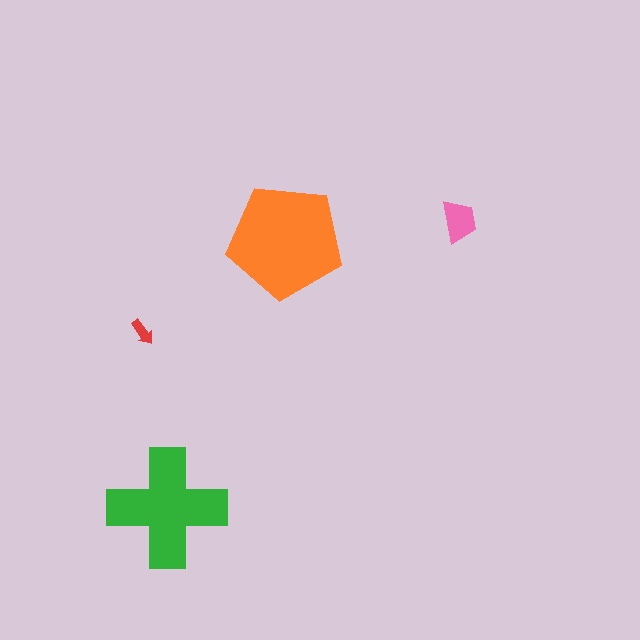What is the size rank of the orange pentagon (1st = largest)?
1st.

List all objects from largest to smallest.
The orange pentagon, the green cross, the pink trapezoid, the red arrow.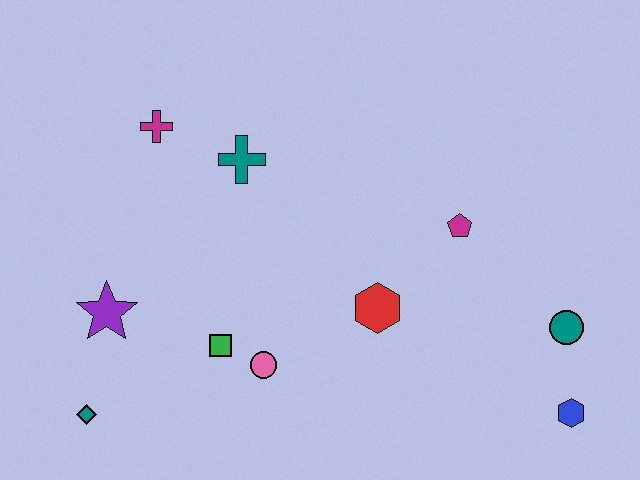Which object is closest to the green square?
The pink circle is closest to the green square.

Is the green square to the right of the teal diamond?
Yes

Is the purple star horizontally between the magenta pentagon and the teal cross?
No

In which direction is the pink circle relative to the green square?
The pink circle is to the right of the green square.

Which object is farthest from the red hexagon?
The teal diamond is farthest from the red hexagon.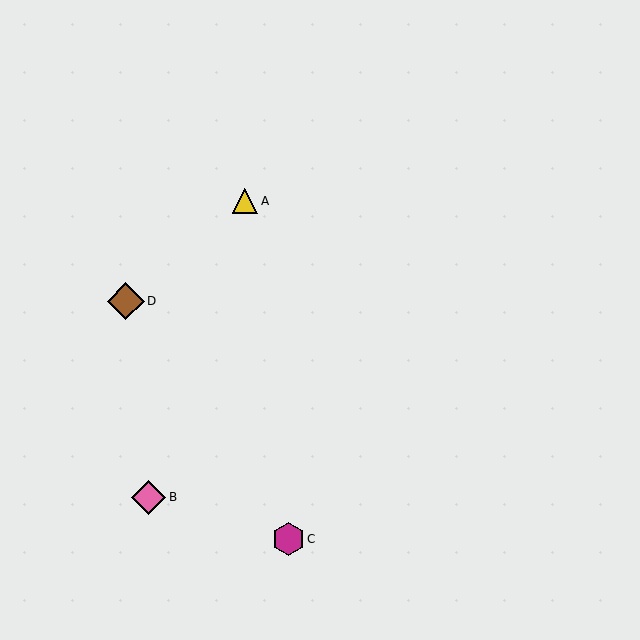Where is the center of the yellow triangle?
The center of the yellow triangle is at (245, 201).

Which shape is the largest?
The brown diamond (labeled D) is the largest.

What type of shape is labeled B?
Shape B is a pink diamond.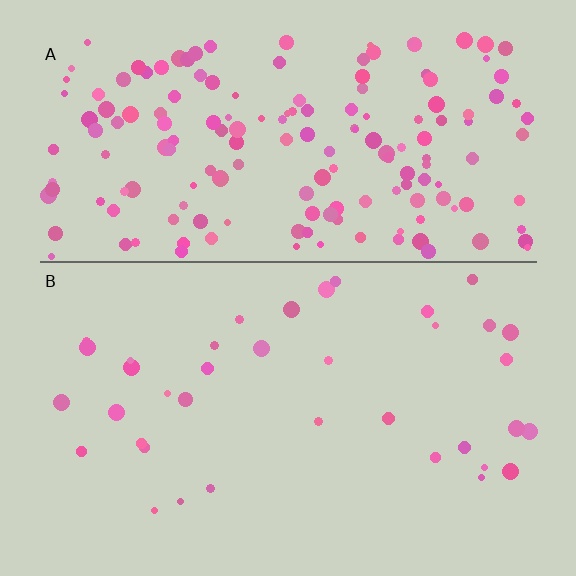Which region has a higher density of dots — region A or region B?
A (the top).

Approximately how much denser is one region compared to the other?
Approximately 4.6× — region A over region B.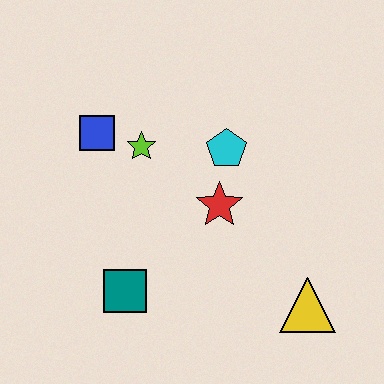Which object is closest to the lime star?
The blue square is closest to the lime star.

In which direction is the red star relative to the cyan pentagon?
The red star is below the cyan pentagon.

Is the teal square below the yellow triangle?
No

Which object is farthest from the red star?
The blue square is farthest from the red star.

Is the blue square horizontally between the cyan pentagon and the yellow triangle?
No